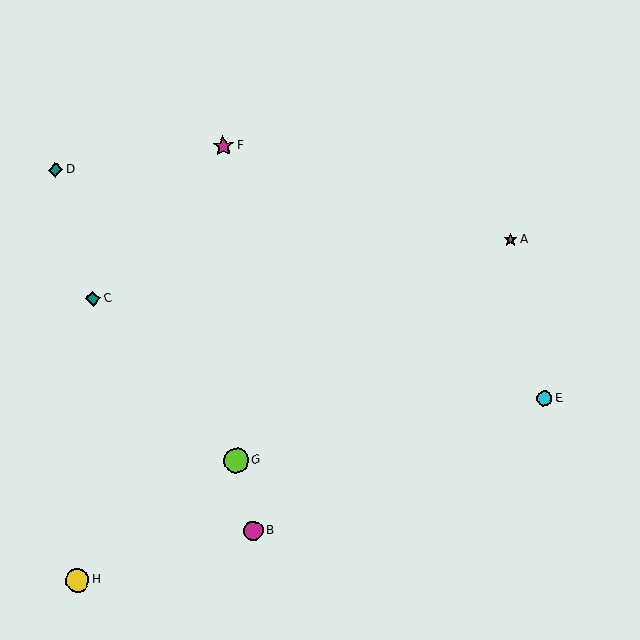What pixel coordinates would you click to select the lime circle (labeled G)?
Click at (236, 461) to select the lime circle G.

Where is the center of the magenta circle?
The center of the magenta circle is at (253, 531).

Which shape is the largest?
The lime circle (labeled G) is the largest.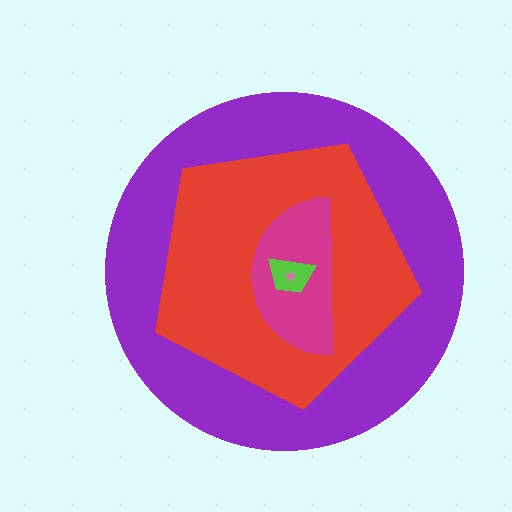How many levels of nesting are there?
5.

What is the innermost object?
The pink star.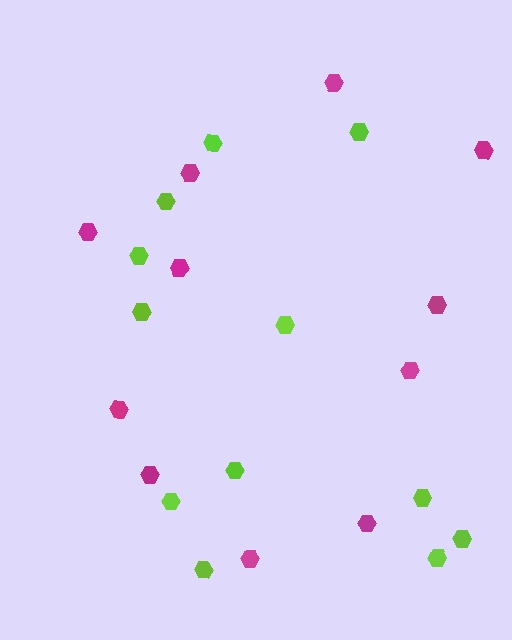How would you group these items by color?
There are 2 groups: one group of lime hexagons (12) and one group of magenta hexagons (11).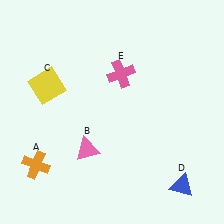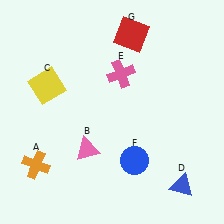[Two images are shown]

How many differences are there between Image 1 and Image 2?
There are 2 differences between the two images.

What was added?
A blue circle (F), a red square (G) were added in Image 2.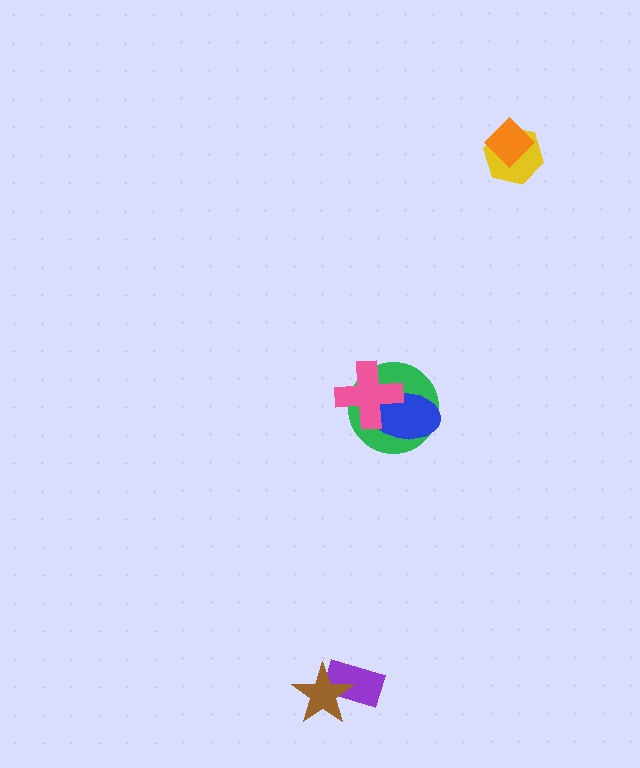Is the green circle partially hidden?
Yes, it is partially covered by another shape.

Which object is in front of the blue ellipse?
The pink cross is in front of the blue ellipse.